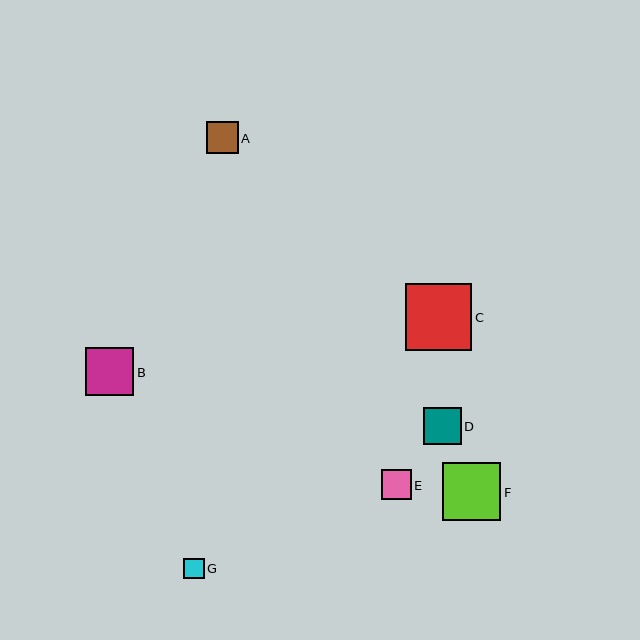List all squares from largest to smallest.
From largest to smallest: C, F, B, D, A, E, G.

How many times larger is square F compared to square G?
Square F is approximately 2.9 times the size of square G.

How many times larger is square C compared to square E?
Square C is approximately 2.2 times the size of square E.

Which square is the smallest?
Square G is the smallest with a size of approximately 20 pixels.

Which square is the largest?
Square C is the largest with a size of approximately 67 pixels.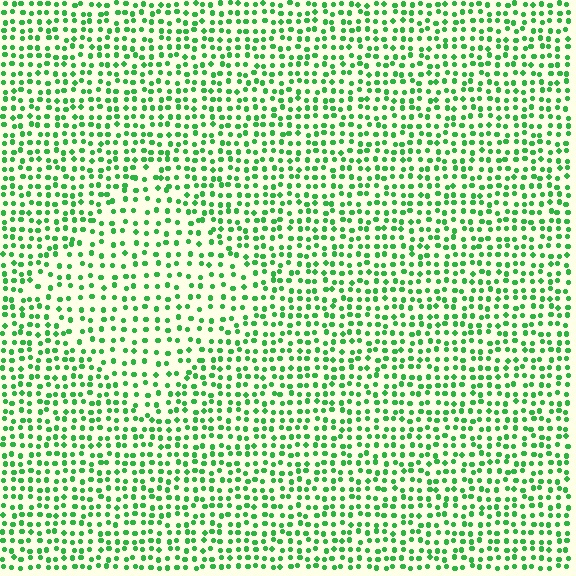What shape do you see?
I see a diamond.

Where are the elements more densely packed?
The elements are more densely packed outside the diamond boundary.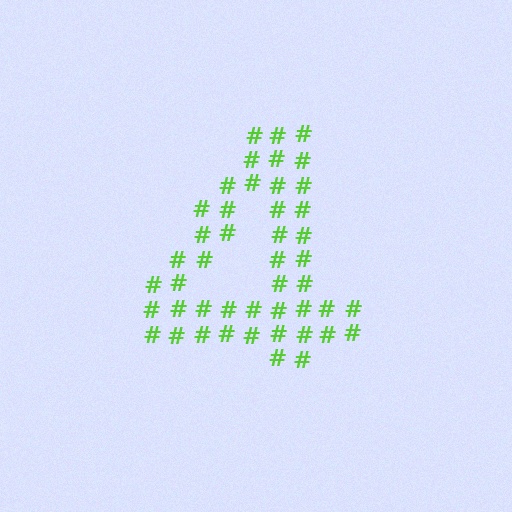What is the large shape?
The large shape is the digit 4.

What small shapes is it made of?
It is made of small hash symbols.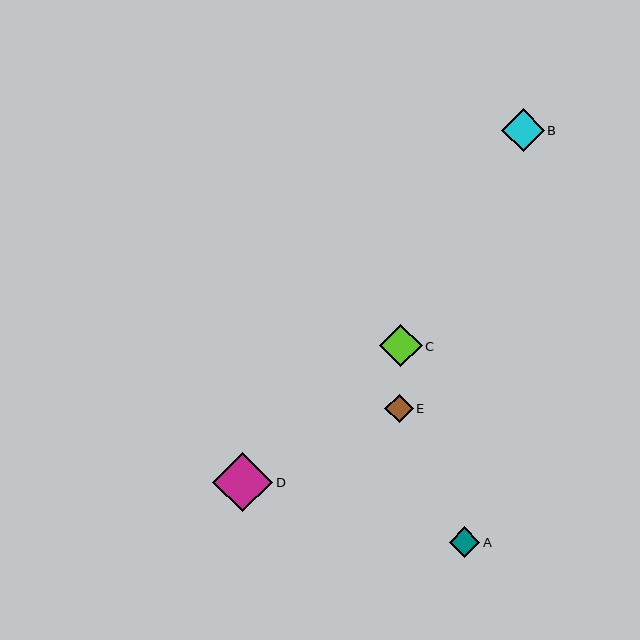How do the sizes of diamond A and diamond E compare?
Diamond A and diamond E are approximately the same size.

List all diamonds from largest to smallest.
From largest to smallest: D, C, B, A, E.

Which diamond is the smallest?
Diamond E is the smallest with a size of approximately 28 pixels.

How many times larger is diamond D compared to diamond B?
Diamond D is approximately 1.4 times the size of diamond B.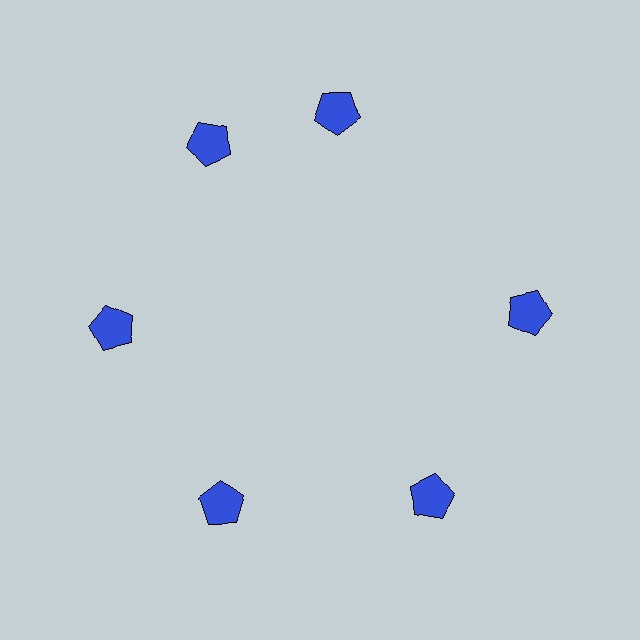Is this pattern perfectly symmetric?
No. The 6 blue pentagons are arranged in a ring, but one element near the 1 o'clock position is rotated out of alignment along the ring, breaking the 6-fold rotational symmetry.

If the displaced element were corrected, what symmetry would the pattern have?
It would have 6-fold rotational symmetry — the pattern would map onto itself every 60 degrees.